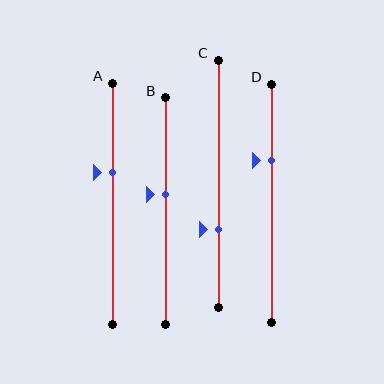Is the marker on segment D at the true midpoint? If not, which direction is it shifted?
No, the marker on segment D is shifted upward by about 18% of the segment length.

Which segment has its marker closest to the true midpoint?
Segment B has its marker closest to the true midpoint.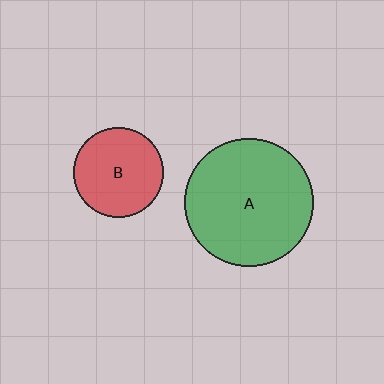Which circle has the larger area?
Circle A (green).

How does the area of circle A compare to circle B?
Approximately 2.1 times.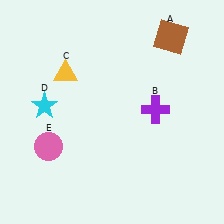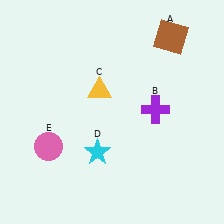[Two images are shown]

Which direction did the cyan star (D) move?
The cyan star (D) moved right.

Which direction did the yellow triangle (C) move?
The yellow triangle (C) moved right.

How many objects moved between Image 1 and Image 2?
2 objects moved between the two images.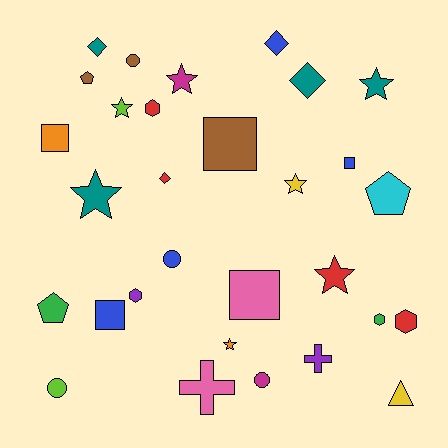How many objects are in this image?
There are 30 objects.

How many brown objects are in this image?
There are 3 brown objects.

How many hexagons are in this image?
There are 4 hexagons.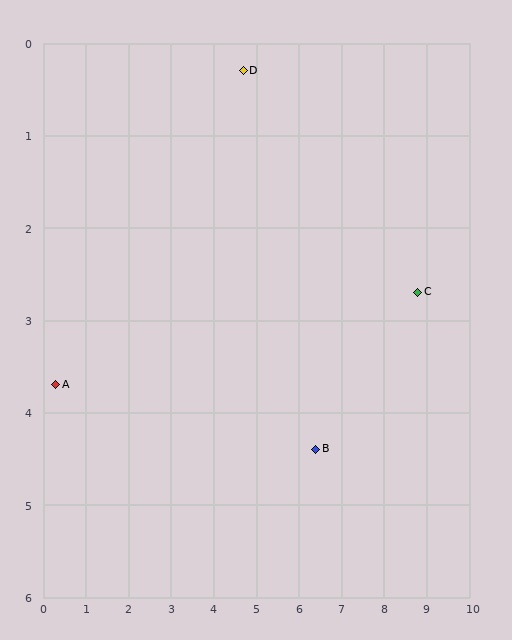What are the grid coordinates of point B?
Point B is at approximately (6.4, 4.4).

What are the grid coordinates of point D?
Point D is at approximately (4.7, 0.3).